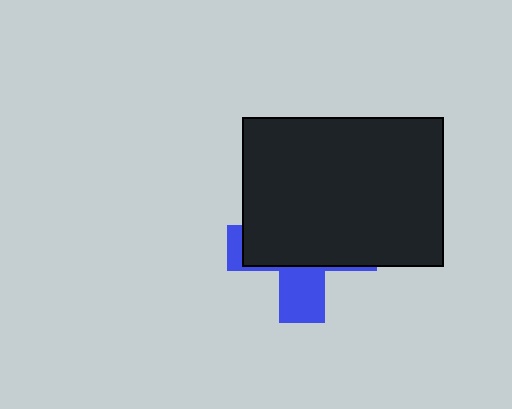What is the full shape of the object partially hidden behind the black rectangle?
The partially hidden object is a blue cross.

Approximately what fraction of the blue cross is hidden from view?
Roughly 69% of the blue cross is hidden behind the black rectangle.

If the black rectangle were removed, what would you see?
You would see the complete blue cross.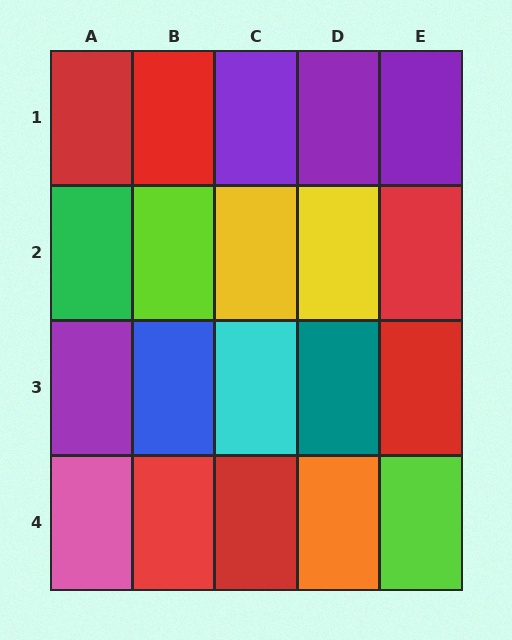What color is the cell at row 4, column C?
Red.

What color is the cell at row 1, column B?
Red.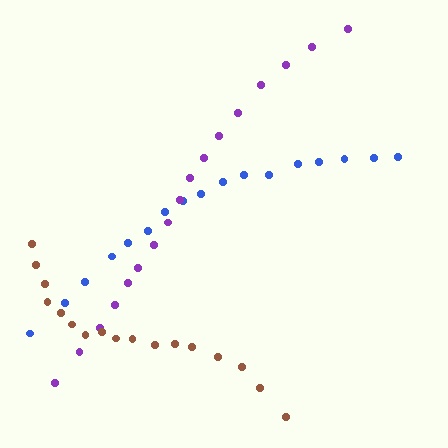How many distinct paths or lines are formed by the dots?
There are 3 distinct paths.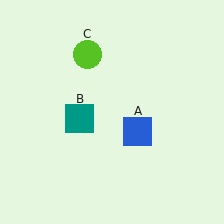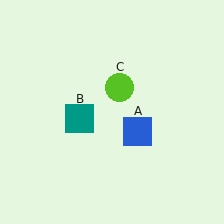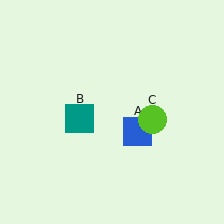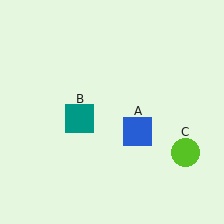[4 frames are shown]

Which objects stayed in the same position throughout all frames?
Blue square (object A) and teal square (object B) remained stationary.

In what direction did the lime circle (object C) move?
The lime circle (object C) moved down and to the right.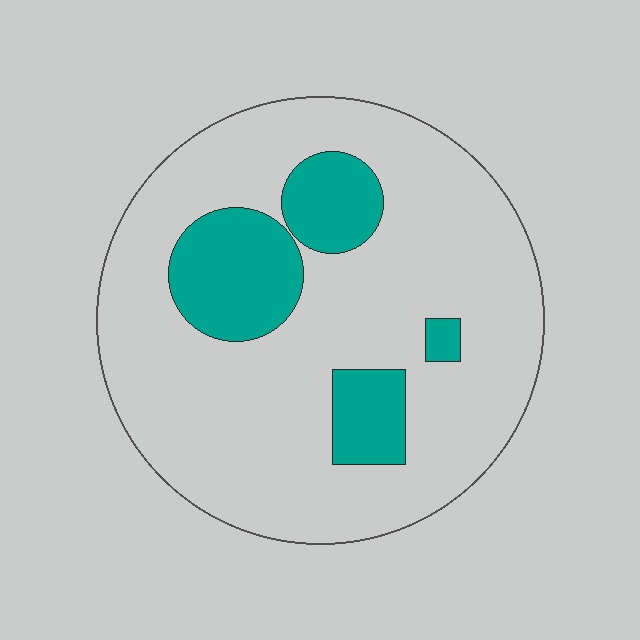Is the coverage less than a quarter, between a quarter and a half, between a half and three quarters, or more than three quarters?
Less than a quarter.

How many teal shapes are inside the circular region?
4.